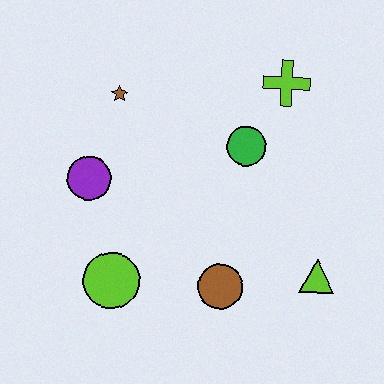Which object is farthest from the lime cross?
The lime circle is farthest from the lime cross.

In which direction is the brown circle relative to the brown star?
The brown circle is below the brown star.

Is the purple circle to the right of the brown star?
No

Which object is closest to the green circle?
The lime cross is closest to the green circle.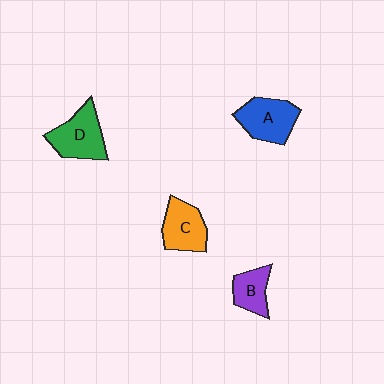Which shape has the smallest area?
Shape B (purple).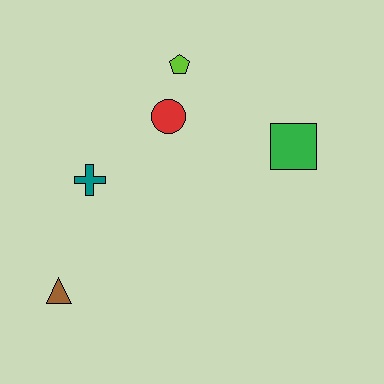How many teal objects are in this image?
There is 1 teal object.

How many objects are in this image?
There are 5 objects.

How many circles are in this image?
There is 1 circle.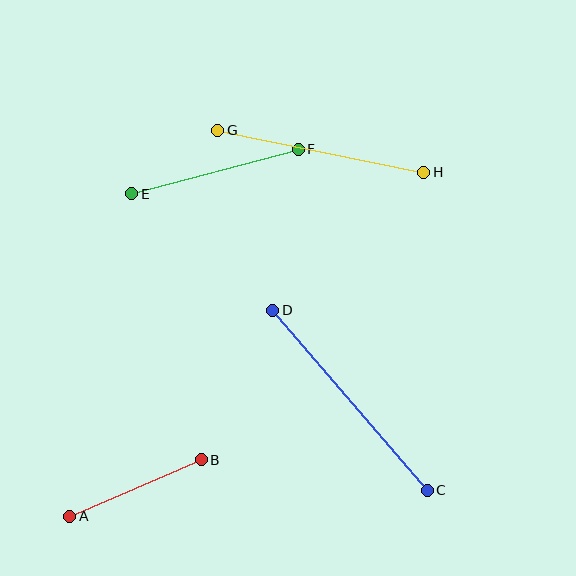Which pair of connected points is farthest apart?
Points C and D are farthest apart.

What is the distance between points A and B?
The distance is approximately 143 pixels.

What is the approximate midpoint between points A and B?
The midpoint is at approximately (136, 488) pixels.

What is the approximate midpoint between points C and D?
The midpoint is at approximately (350, 400) pixels.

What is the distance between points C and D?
The distance is approximately 237 pixels.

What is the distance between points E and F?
The distance is approximately 172 pixels.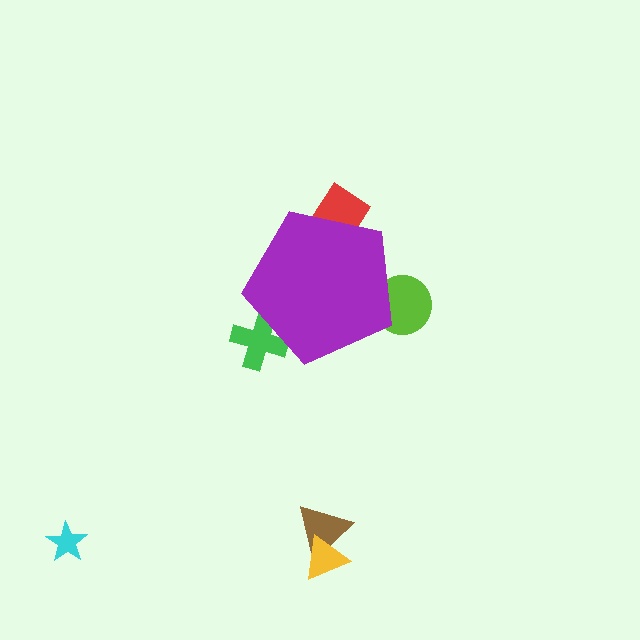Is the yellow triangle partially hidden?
No, the yellow triangle is fully visible.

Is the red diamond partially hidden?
Yes, the red diamond is partially hidden behind the purple pentagon.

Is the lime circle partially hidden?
Yes, the lime circle is partially hidden behind the purple pentagon.